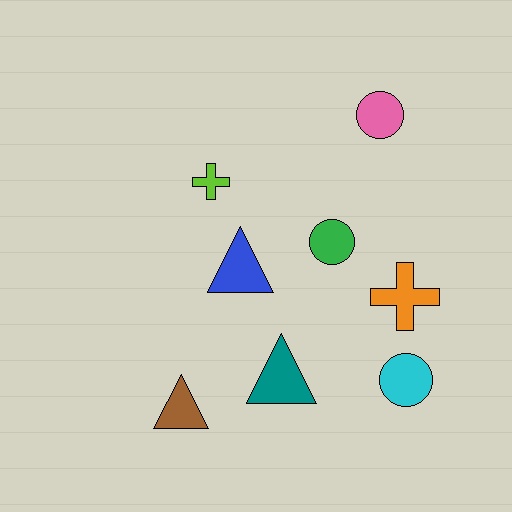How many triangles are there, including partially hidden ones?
There are 3 triangles.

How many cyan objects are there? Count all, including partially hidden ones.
There is 1 cyan object.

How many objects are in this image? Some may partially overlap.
There are 8 objects.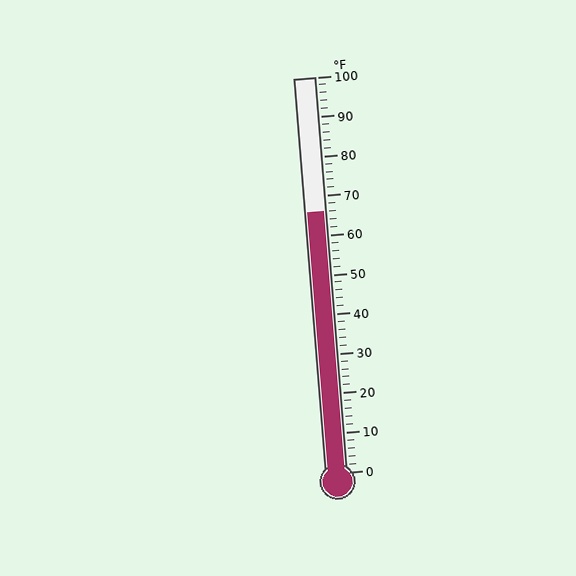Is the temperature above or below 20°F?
The temperature is above 20°F.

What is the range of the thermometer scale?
The thermometer scale ranges from 0°F to 100°F.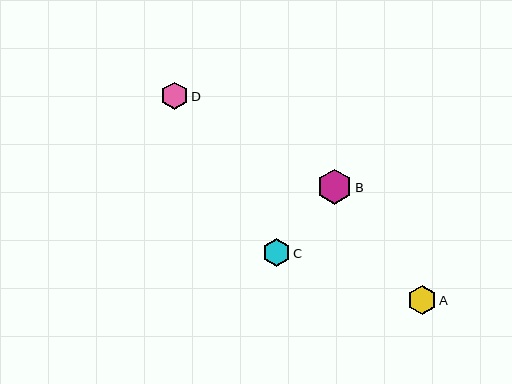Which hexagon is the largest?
Hexagon B is the largest with a size of approximately 35 pixels.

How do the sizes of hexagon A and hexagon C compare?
Hexagon A and hexagon C are approximately the same size.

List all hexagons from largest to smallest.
From largest to smallest: B, A, D, C.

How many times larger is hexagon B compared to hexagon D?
Hexagon B is approximately 1.3 times the size of hexagon D.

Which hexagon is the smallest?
Hexagon C is the smallest with a size of approximately 28 pixels.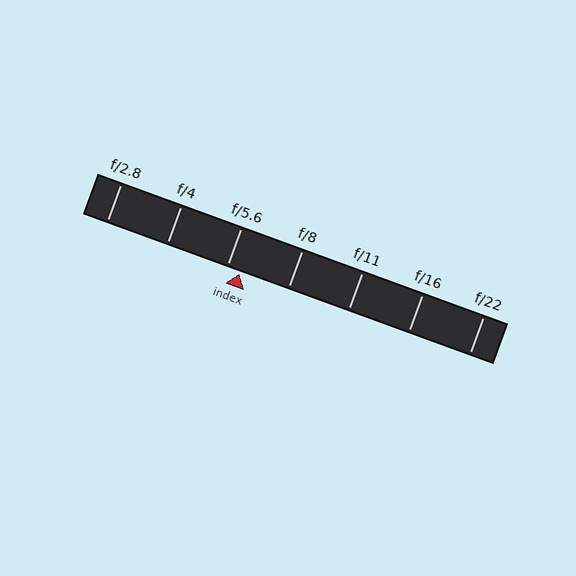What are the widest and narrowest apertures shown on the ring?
The widest aperture shown is f/2.8 and the narrowest is f/22.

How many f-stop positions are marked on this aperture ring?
There are 7 f-stop positions marked.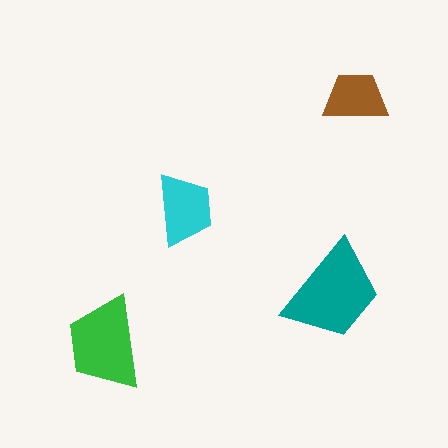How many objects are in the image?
There are 4 objects in the image.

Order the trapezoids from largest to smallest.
the teal one, the green one, the cyan one, the brown one.